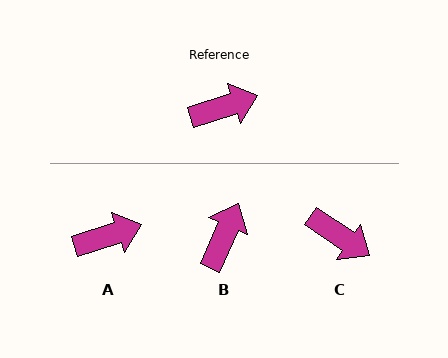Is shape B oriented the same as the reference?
No, it is off by about 48 degrees.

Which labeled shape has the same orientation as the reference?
A.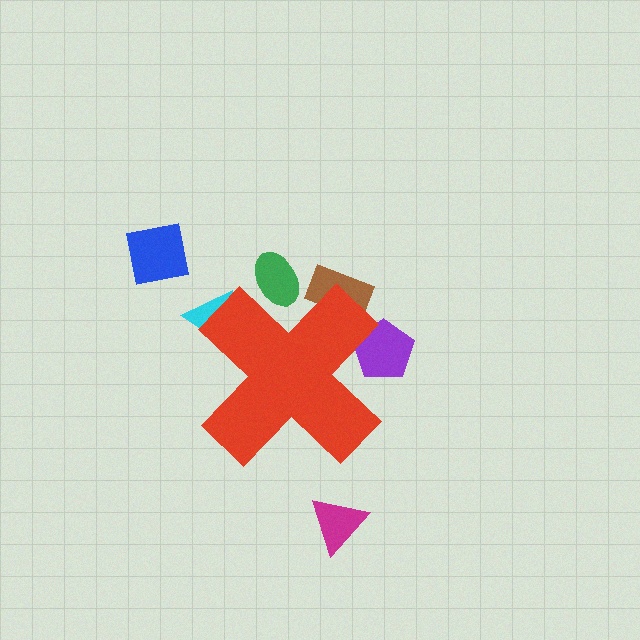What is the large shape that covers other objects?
A red cross.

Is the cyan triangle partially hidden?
Yes, the cyan triangle is partially hidden behind the red cross.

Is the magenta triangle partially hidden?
No, the magenta triangle is fully visible.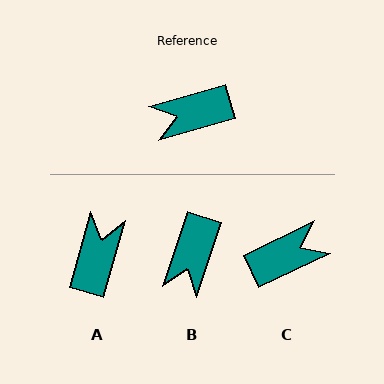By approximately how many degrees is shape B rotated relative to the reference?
Approximately 55 degrees counter-clockwise.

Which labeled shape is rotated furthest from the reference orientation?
C, about 171 degrees away.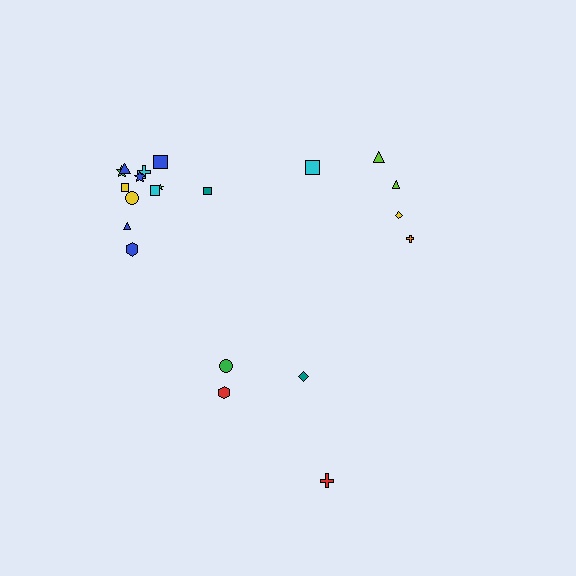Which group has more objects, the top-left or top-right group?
The top-left group.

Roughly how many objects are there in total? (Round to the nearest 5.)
Roughly 20 objects in total.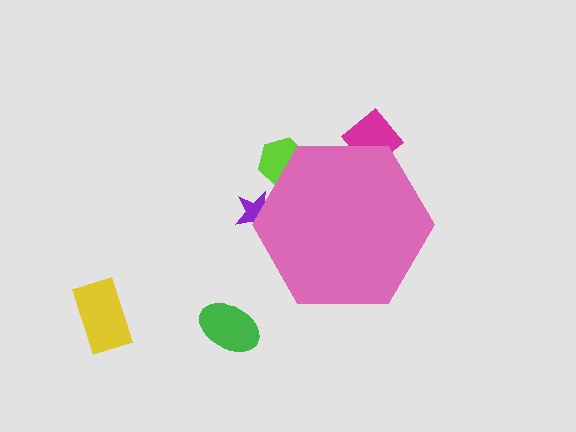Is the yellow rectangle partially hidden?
No, the yellow rectangle is fully visible.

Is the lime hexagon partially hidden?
Yes, the lime hexagon is partially hidden behind the pink hexagon.